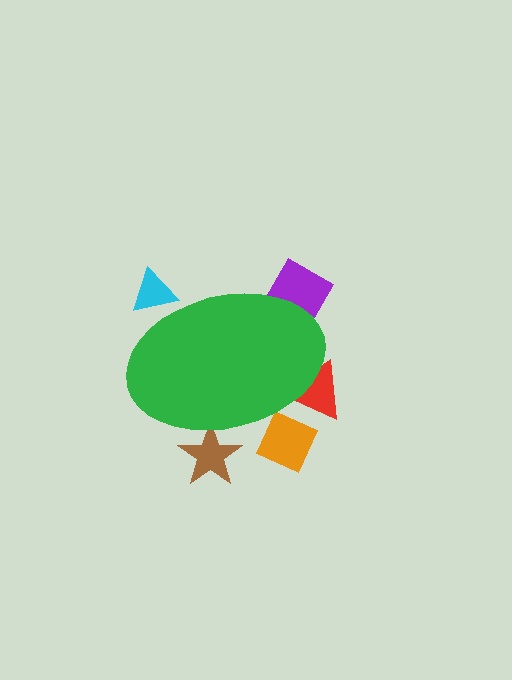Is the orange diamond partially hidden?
Yes, the orange diamond is partially hidden behind the green ellipse.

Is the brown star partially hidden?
Yes, the brown star is partially hidden behind the green ellipse.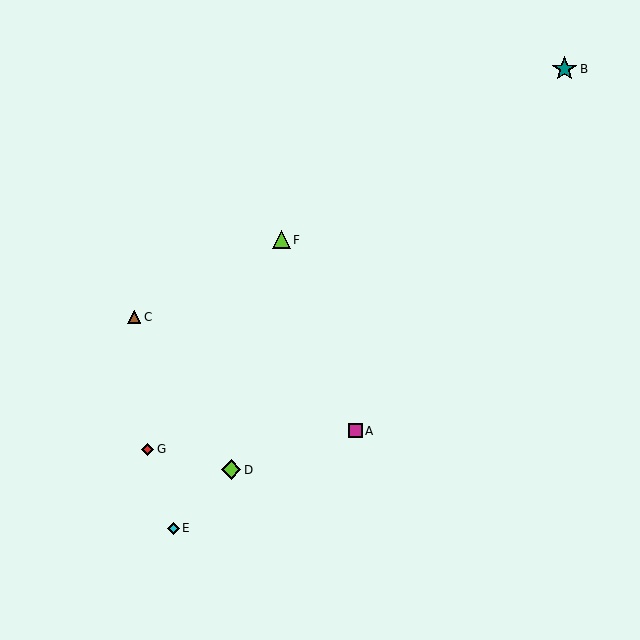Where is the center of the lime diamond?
The center of the lime diamond is at (231, 470).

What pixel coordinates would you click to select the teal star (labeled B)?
Click at (565, 69) to select the teal star B.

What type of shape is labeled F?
Shape F is a lime triangle.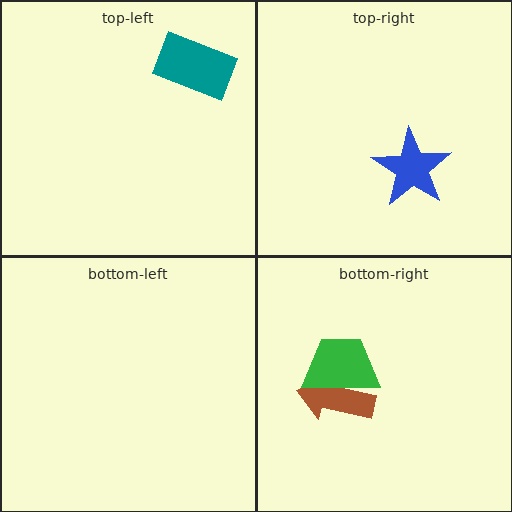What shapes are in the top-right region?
The blue star.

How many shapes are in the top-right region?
1.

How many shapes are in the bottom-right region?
2.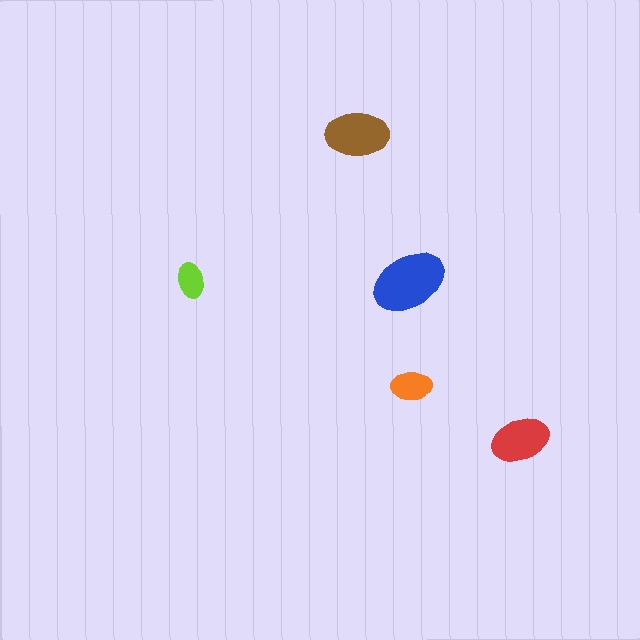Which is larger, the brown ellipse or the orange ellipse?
The brown one.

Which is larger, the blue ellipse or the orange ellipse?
The blue one.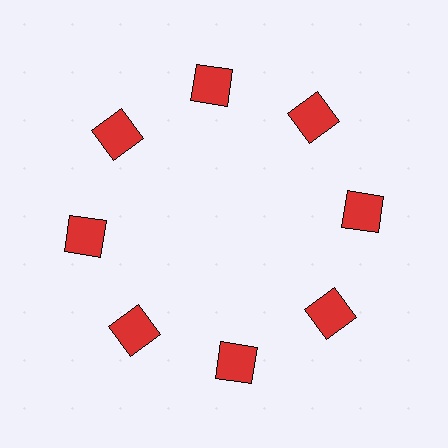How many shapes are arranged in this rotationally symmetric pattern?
There are 8 shapes, arranged in 8 groups of 1.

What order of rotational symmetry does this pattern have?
This pattern has 8-fold rotational symmetry.